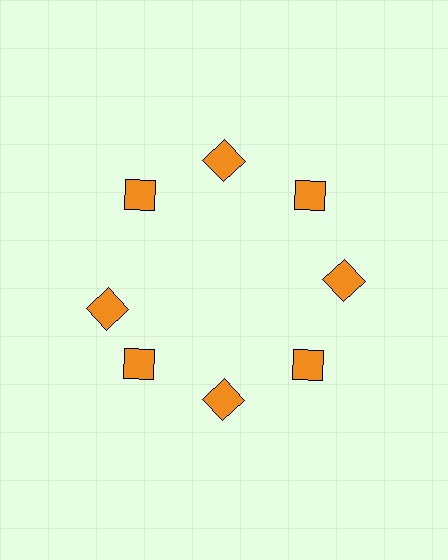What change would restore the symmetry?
The symmetry would be restored by rotating it back into even spacing with its neighbors so that all 8 squares sit at equal angles and equal distance from the center.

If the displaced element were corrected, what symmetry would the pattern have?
It would have 8-fold rotational symmetry — the pattern would map onto itself every 45 degrees.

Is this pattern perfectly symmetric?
No. The 8 orange squares are arranged in a ring, but one element near the 9 o'clock position is rotated out of alignment along the ring, breaking the 8-fold rotational symmetry.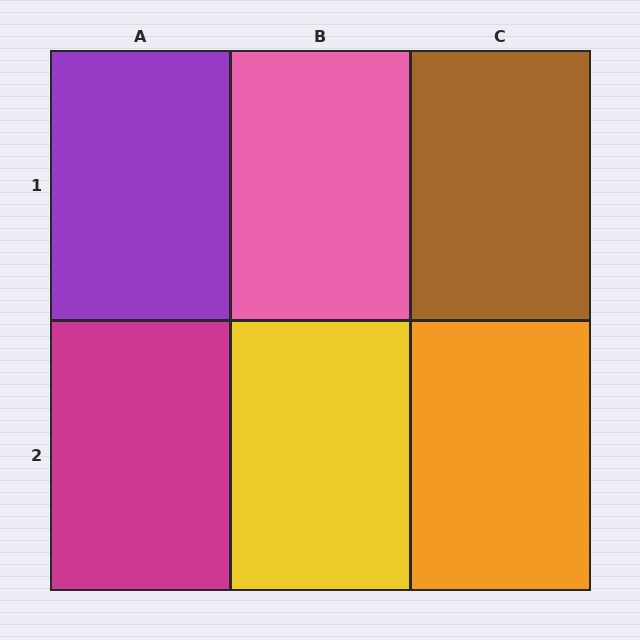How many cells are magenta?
1 cell is magenta.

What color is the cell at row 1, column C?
Brown.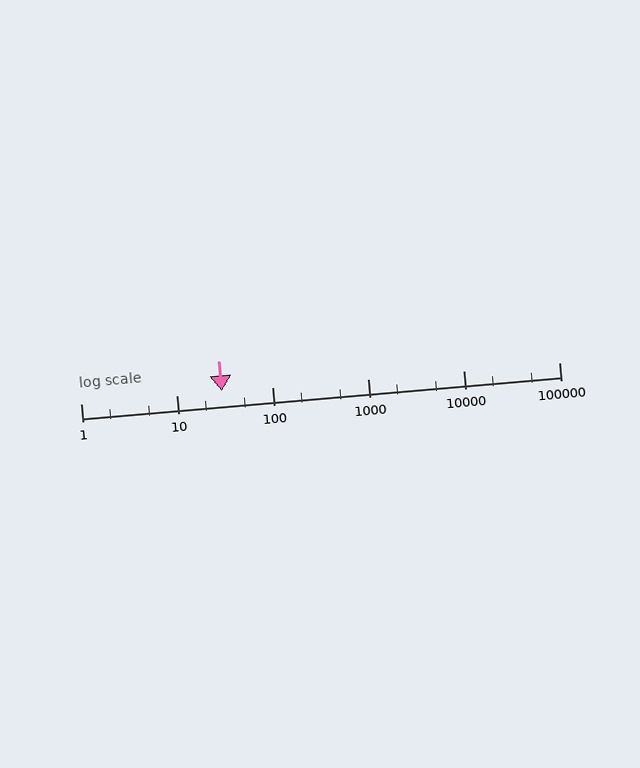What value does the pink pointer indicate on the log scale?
The pointer indicates approximately 30.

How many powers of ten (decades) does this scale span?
The scale spans 5 decades, from 1 to 100000.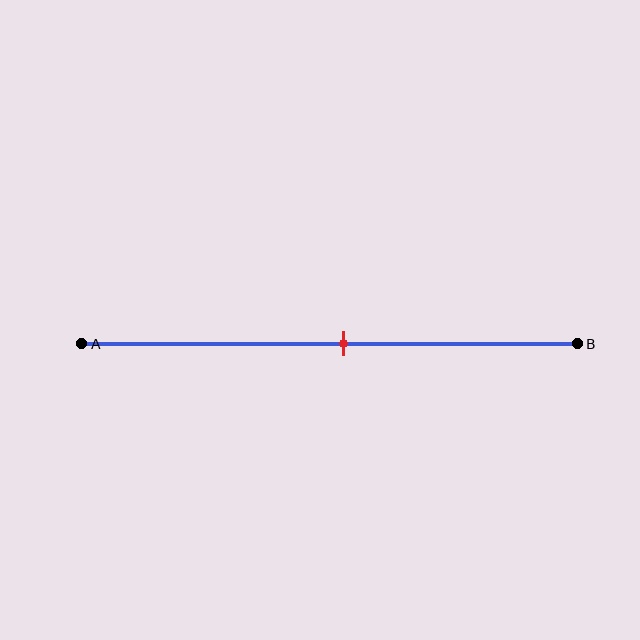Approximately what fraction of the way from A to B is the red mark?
The red mark is approximately 55% of the way from A to B.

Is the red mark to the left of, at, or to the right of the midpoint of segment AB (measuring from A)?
The red mark is approximately at the midpoint of segment AB.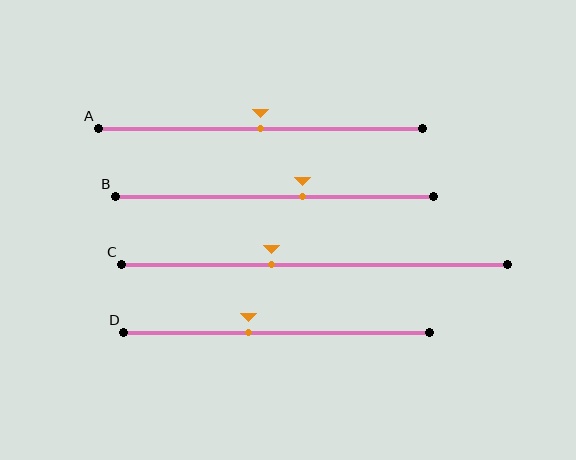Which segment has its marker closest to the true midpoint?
Segment A has its marker closest to the true midpoint.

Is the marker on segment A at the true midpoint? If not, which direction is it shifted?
Yes, the marker on segment A is at the true midpoint.